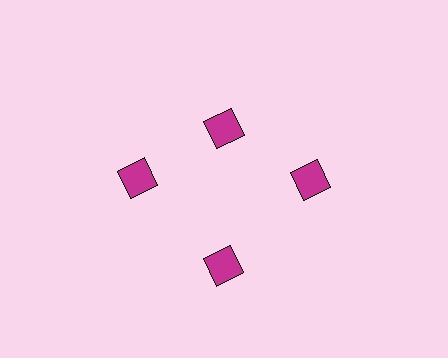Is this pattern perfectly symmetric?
No. The 4 magenta diamonds are arranged in a ring, but one element near the 12 o'clock position is pulled inward toward the center, breaking the 4-fold rotational symmetry.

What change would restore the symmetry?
The symmetry would be restored by moving it outward, back onto the ring so that all 4 diamonds sit at equal angles and equal distance from the center.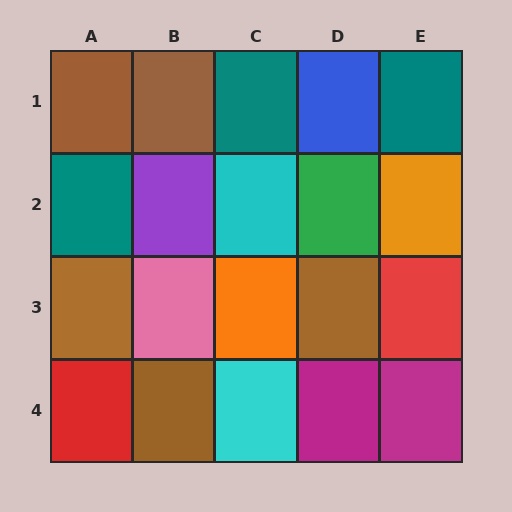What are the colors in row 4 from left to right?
Red, brown, cyan, magenta, magenta.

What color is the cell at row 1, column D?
Blue.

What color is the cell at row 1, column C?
Teal.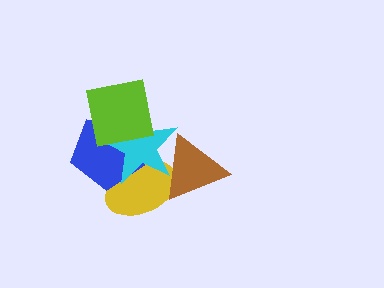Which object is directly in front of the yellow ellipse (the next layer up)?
The blue pentagon is directly in front of the yellow ellipse.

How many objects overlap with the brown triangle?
2 objects overlap with the brown triangle.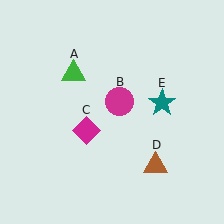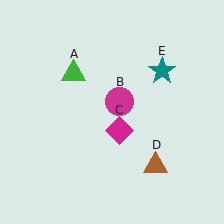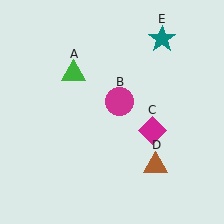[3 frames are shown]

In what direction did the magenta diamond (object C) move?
The magenta diamond (object C) moved right.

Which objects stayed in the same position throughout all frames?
Green triangle (object A) and magenta circle (object B) and brown triangle (object D) remained stationary.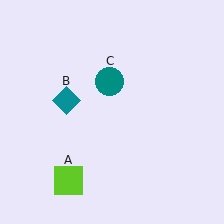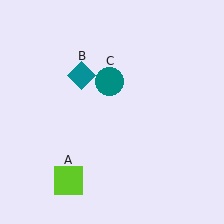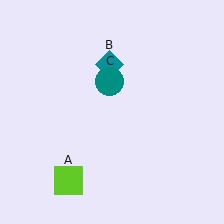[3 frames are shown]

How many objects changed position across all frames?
1 object changed position: teal diamond (object B).